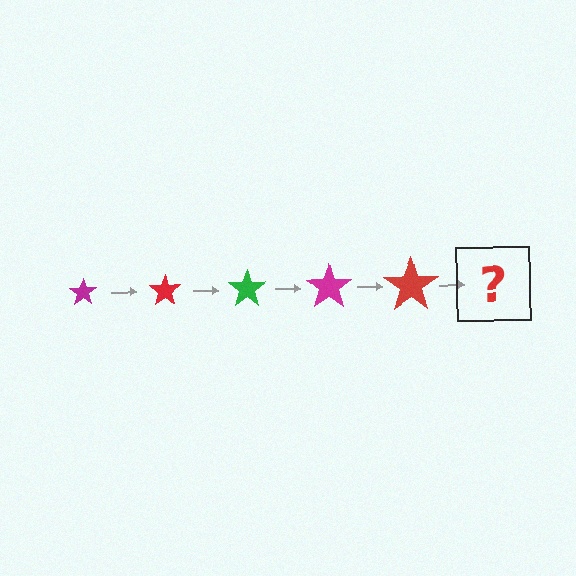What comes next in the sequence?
The next element should be a green star, larger than the previous one.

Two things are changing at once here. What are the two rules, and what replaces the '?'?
The two rules are that the star grows larger each step and the color cycles through magenta, red, and green. The '?' should be a green star, larger than the previous one.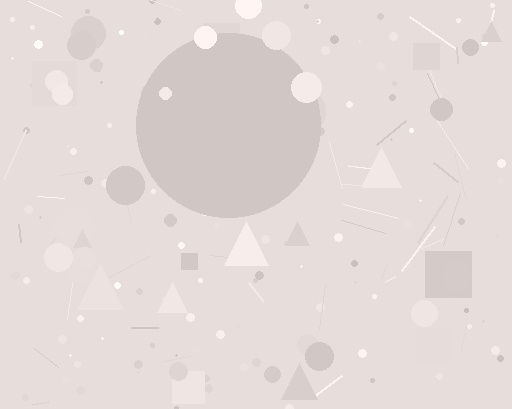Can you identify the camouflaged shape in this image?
The camouflaged shape is a circle.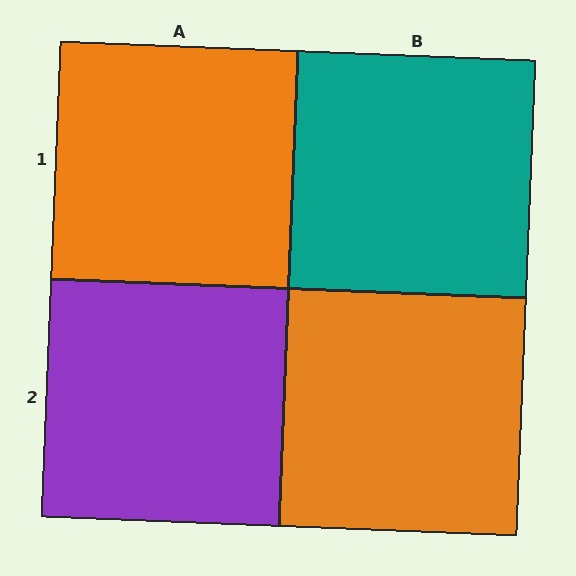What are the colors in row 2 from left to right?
Purple, orange.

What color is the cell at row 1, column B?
Teal.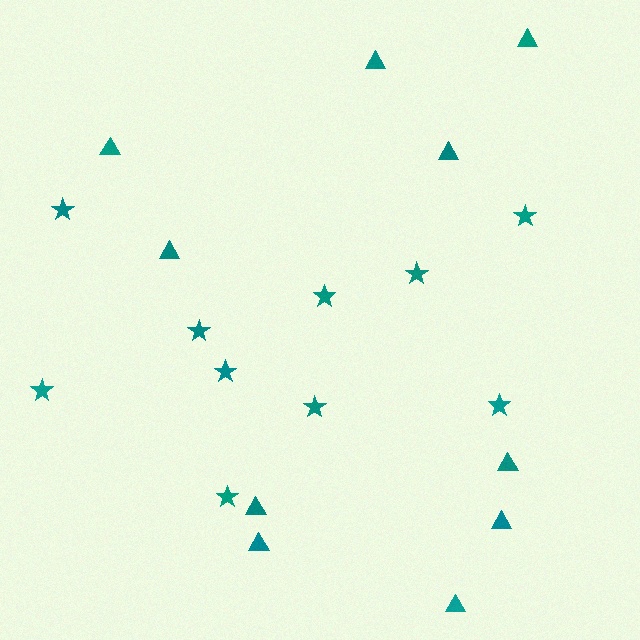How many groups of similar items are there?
There are 2 groups: one group of stars (10) and one group of triangles (10).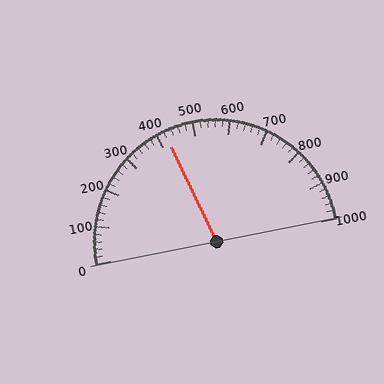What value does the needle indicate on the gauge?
The needle indicates approximately 420.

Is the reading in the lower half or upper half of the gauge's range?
The reading is in the lower half of the range (0 to 1000).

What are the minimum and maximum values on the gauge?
The gauge ranges from 0 to 1000.